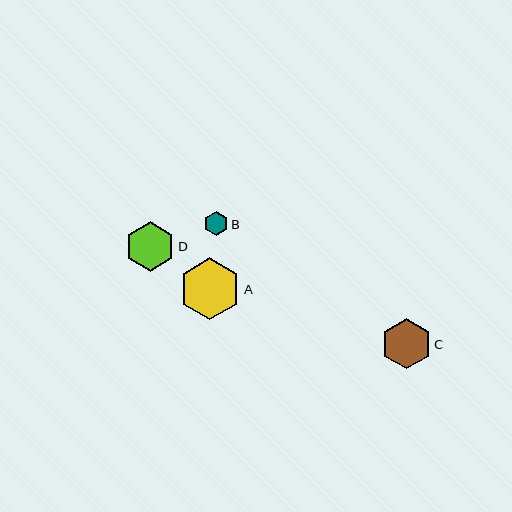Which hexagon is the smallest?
Hexagon B is the smallest with a size of approximately 24 pixels.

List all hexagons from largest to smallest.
From largest to smallest: A, C, D, B.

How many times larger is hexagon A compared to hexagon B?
Hexagon A is approximately 2.6 times the size of hexagon B.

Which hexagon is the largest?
Hexagon A is the largest with a size of approximately 62 pixels.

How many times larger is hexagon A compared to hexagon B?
Hexagon A is approximately 2.6 times the size of hexagon B.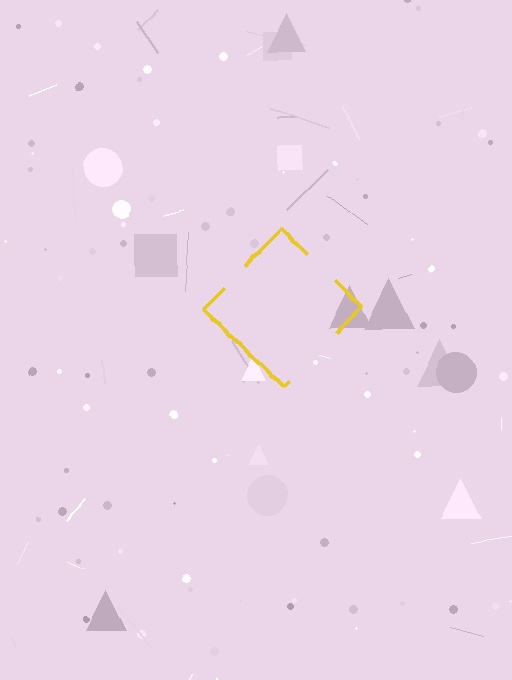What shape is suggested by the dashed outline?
The dashed outline suggests a diamond.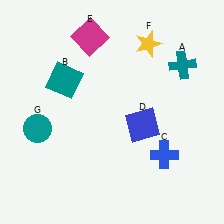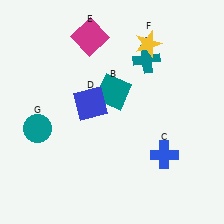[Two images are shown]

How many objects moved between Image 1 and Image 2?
3 objects moved between the two images.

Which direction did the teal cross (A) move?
The teal cross (A) moved left.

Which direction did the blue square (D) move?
The blue square (D) moved left.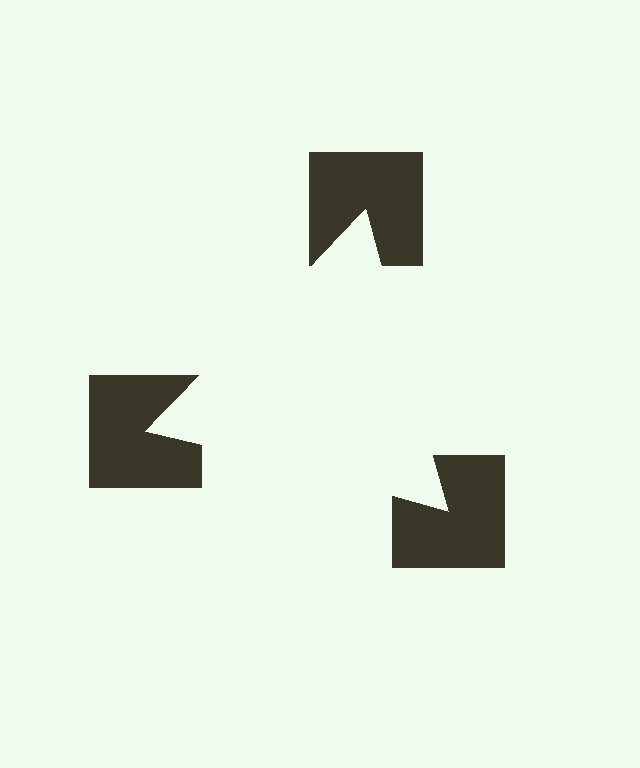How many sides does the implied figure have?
3 sides.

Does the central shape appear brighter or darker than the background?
It typically appears slightly brighter than the background, even though no actual brightness change is drawn.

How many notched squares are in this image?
There are 3 — one at each vertex of the illusory triangle.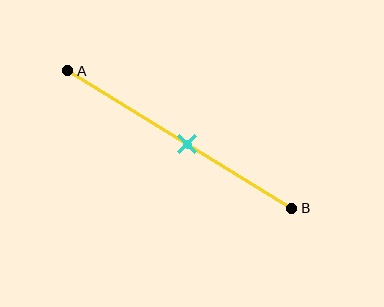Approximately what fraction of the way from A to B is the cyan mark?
The cyan mark is approximately 55% of the way from A to B.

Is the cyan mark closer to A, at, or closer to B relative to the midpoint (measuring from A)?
The cyan mark is closer to point B than the midpoint of segment AB.